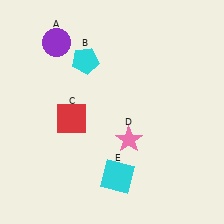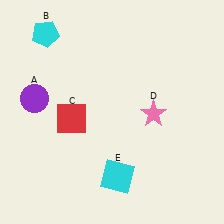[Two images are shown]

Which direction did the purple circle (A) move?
The purple circle (A) moved down.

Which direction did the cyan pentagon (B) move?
The cyan pentagon (B) moved left.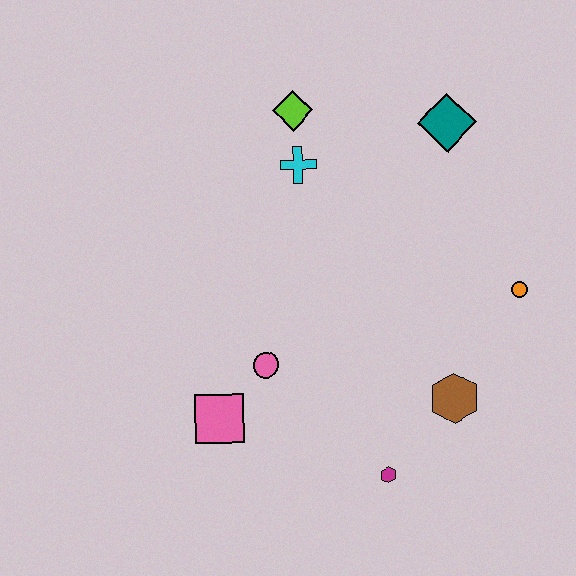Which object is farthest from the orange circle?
The pink square is farthest from the orange circle.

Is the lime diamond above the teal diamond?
Yes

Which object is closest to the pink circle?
The pink square is closest to the pink circle.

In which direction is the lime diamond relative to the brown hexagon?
The lime diamond is above the brown hexagon.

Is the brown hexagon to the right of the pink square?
Yes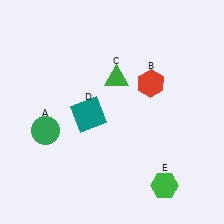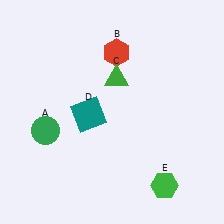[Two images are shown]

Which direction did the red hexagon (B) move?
The red hexagon (B) moved left.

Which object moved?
The red hexagon (B) moved left.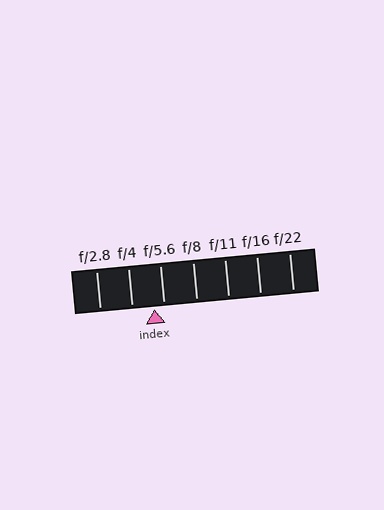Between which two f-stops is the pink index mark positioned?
The index mark is between f/4 and f/5.6.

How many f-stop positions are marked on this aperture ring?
There are 7 f-stop positions marked.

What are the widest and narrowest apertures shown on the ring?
The widest aperture shown is f/2.8 and the narrowest is f/22.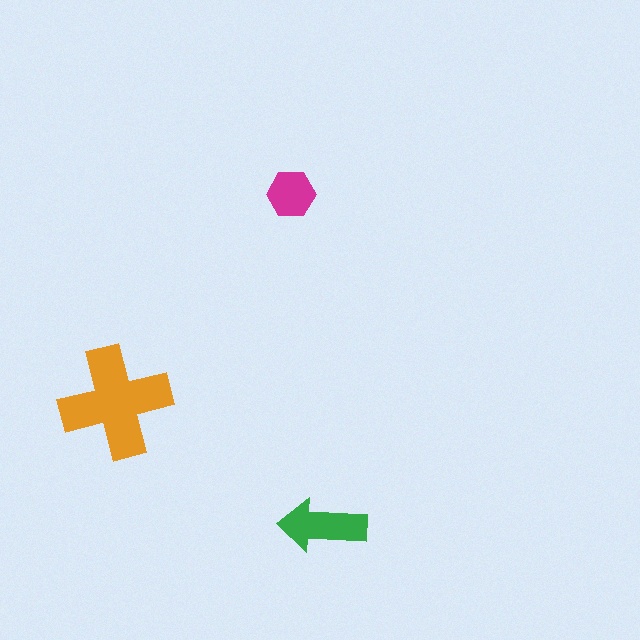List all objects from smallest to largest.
The magenta hexagon, the green arrow, the orange cross.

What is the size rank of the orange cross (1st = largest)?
1st.